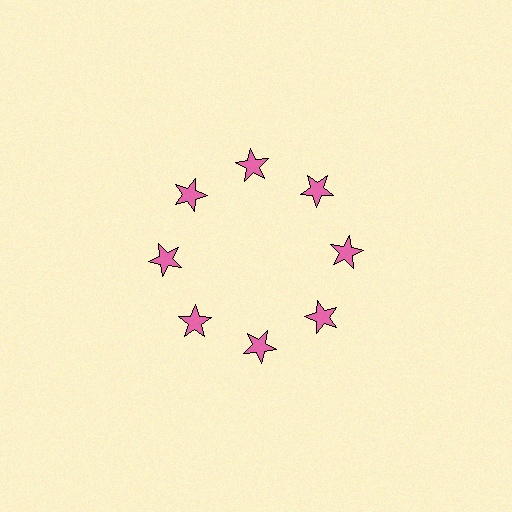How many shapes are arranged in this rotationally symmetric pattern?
There are 8 shapes, arranged in 8 groups of 1.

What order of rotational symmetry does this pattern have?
This pattern has 8-fold rotational symmetry.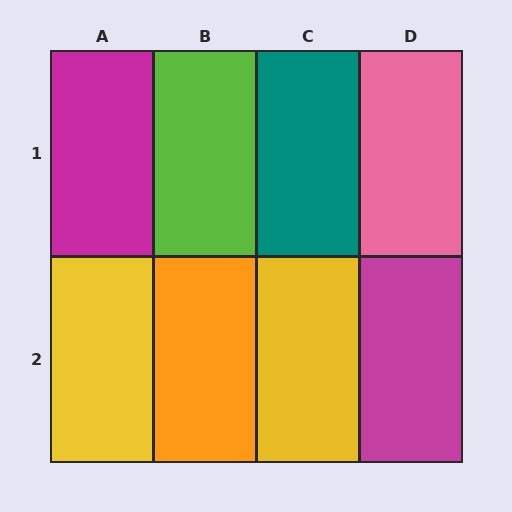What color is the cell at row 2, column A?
Yellow.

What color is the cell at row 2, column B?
Orange.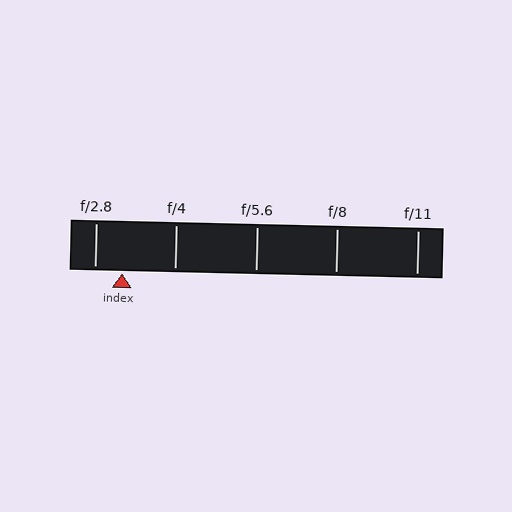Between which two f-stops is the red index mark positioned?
The index mark is between f/2.8 and f/4.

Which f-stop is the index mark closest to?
The index mark is closest to f/2.8.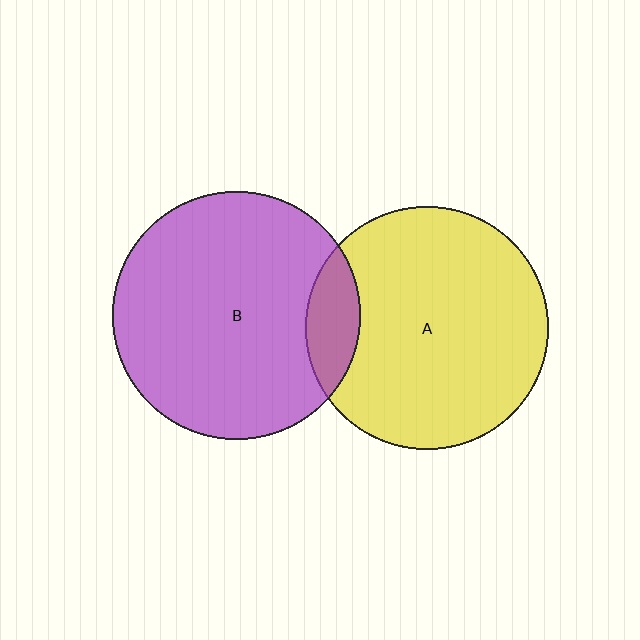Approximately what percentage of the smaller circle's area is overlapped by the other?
Approximately 15%.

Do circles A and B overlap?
Yes.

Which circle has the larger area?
Circle B (purple).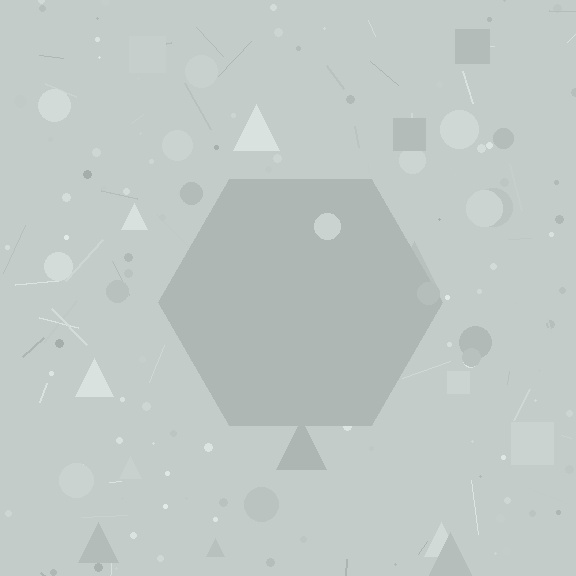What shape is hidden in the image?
A hexagon is hidden in the image.